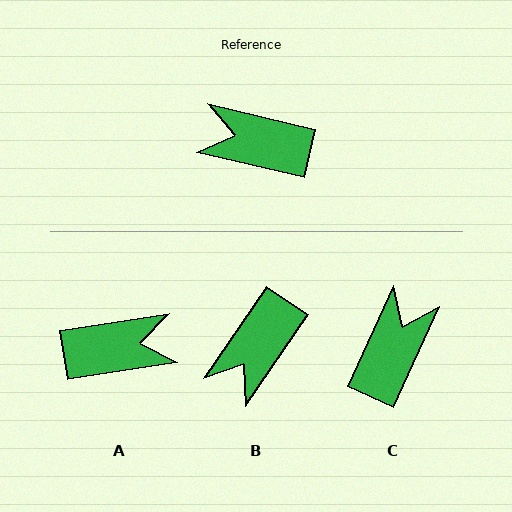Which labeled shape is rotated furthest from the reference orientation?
A, about 158 degrees away.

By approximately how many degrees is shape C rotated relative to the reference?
Approximately 101 degrees clockwise.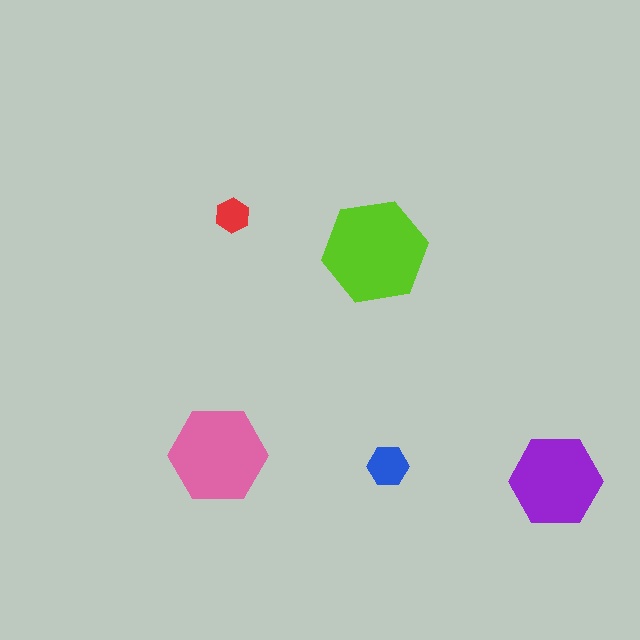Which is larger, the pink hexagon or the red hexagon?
The pink one.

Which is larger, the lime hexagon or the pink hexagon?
The lime one.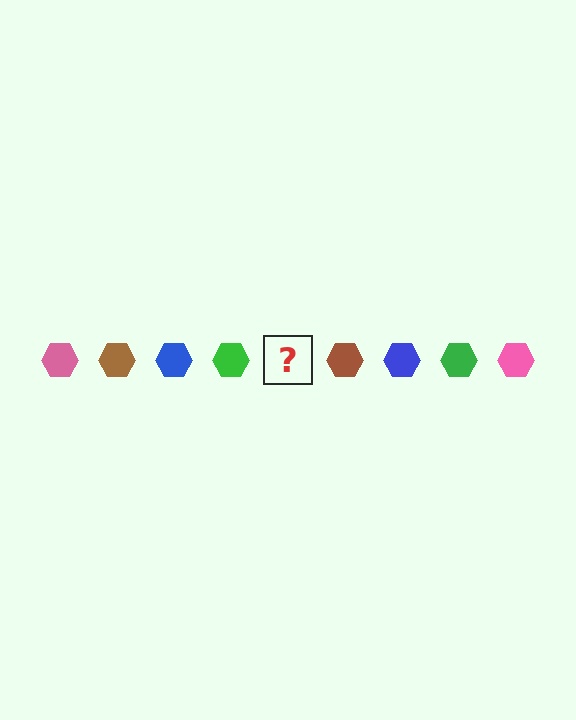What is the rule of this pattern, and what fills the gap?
The rule is that the pattern cycles through pink, brown, blue, green hexagons. The gap should be filled with a pink hexagon.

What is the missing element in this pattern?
The missing element is a pink hexagon.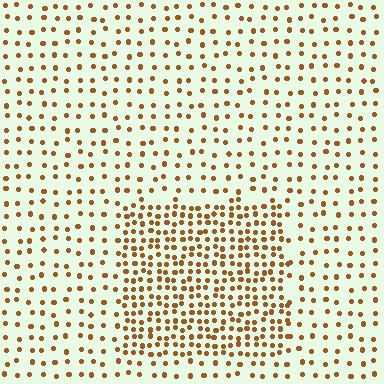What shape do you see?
I see a rectangle.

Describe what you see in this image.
The image contains small brown elements arranged at two different densities. A rectangle-shaped region is visible where the elements are more densely packed than the surrounding area.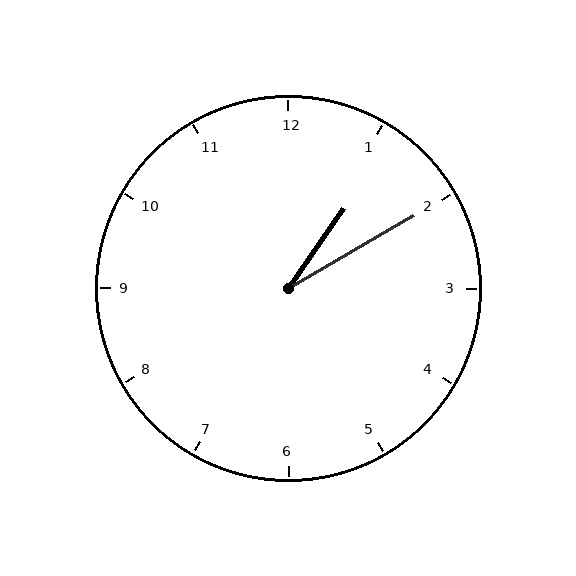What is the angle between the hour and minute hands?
Approximately 25 degrees.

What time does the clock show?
1:10.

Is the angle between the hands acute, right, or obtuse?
It is acute.